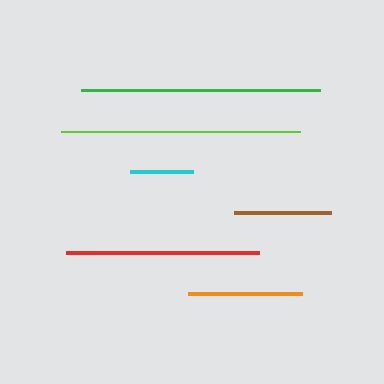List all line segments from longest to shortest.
From longest to shortest: lime, green, red, orange, brown, cyan.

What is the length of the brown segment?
The brown segment is approximately 96 pixels long.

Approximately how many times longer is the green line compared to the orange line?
The green line is approximately 2.1 times the length of the orange line.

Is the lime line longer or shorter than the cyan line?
The lime line is longer than the cyan line.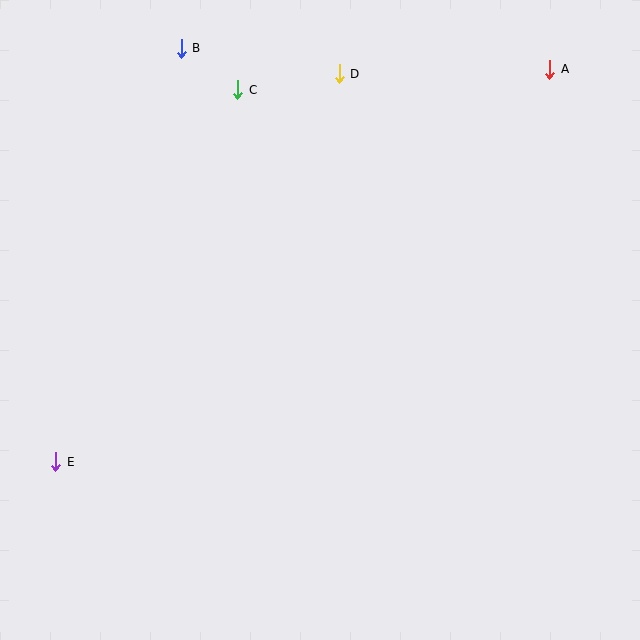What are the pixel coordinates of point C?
Point C is at (238, 90).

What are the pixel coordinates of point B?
Point B is at (181, 48).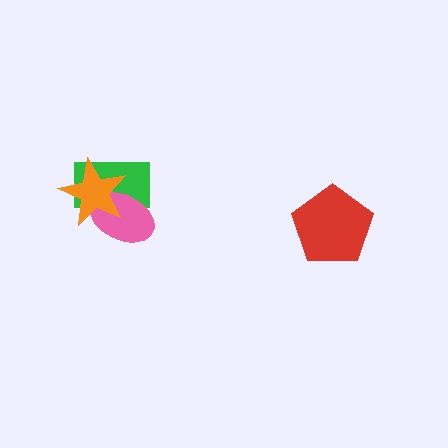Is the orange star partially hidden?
No, no other shape covers it.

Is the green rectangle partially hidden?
Yes, it is partially covered by another shape.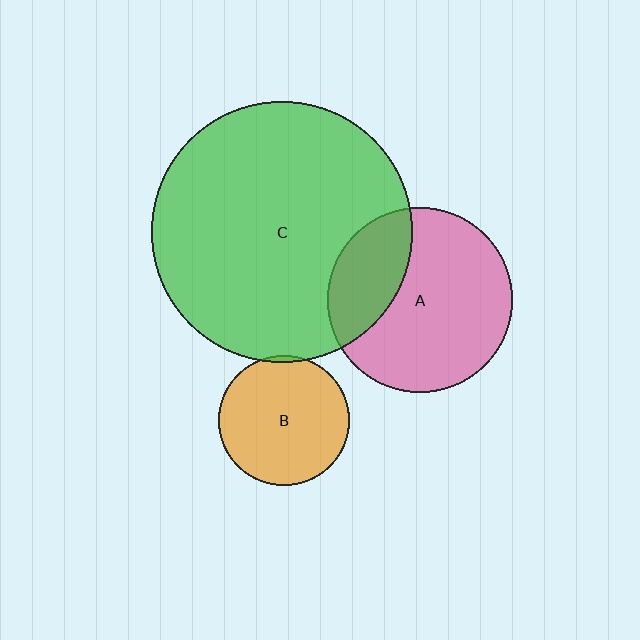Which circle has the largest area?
Circle C (green).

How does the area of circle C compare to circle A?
Approximately 2.0 times.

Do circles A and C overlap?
Yes.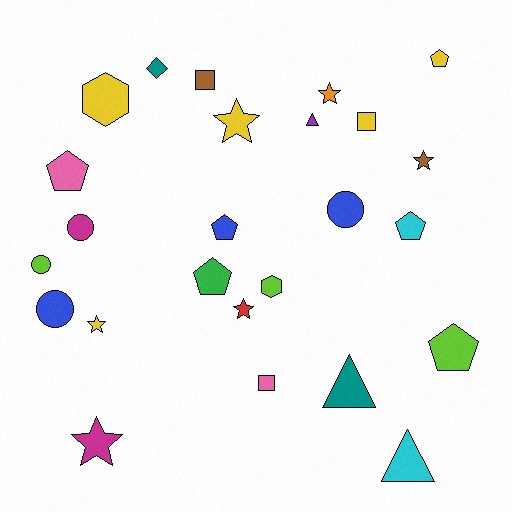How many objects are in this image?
There are 25 objects.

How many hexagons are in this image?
There are 2 hexagons.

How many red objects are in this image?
There is 1 red object.